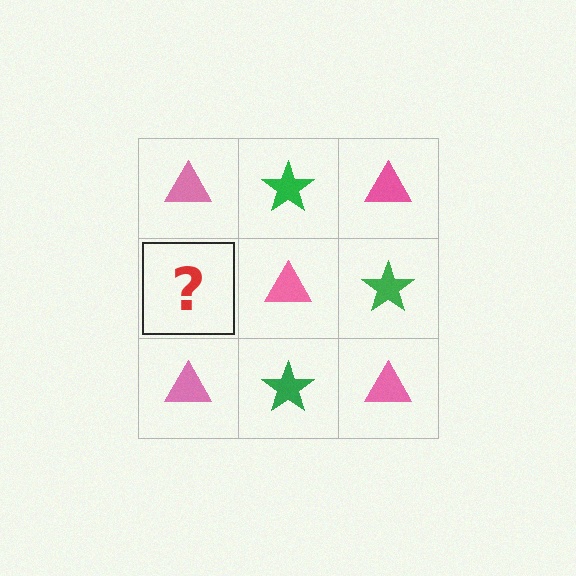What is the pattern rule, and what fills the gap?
The rule is that it alternates pink triangle and green star in a checkerboard pattern. The gap should be filled with a green star.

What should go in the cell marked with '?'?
The missing cell should contain a green star.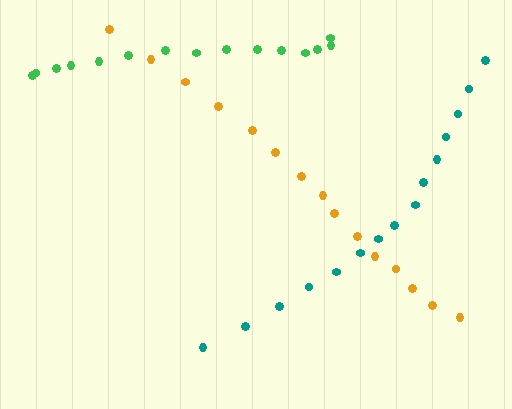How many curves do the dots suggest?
There are 3 distinct paths.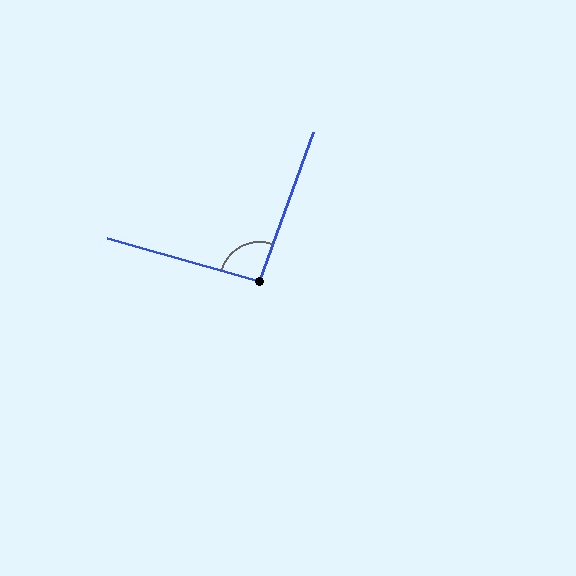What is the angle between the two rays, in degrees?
Approximately 94 degrees.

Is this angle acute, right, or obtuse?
It is approximately a right angle.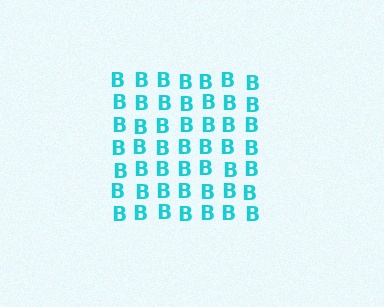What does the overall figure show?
The overall figure shows a square.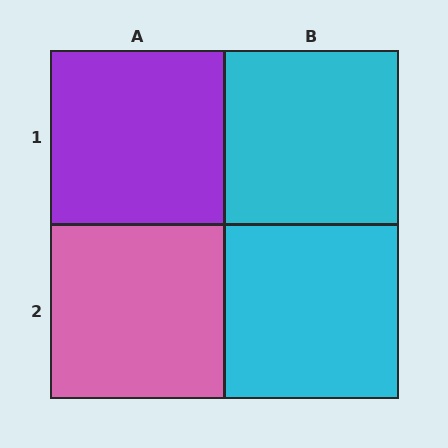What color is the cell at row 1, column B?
Cyan.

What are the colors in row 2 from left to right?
Pink, cyan.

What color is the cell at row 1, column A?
Purple.